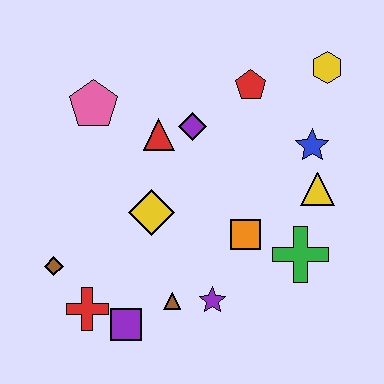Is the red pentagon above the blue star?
Yes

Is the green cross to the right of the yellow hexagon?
No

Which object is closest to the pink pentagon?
The red triangle is closest to the pink pentagon.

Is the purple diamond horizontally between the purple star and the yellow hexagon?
No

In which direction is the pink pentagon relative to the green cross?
The pink pentagon is to the left of the green cross.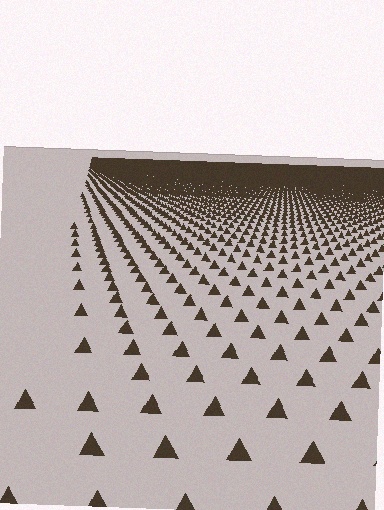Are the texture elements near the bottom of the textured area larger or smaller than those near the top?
Larger. Near the bottom, elements are closer to the viewer and appear at a bigger on-screen size.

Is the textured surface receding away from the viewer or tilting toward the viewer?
The surface is receding away from the viewer. Texture elements get smaller and denser toward the top.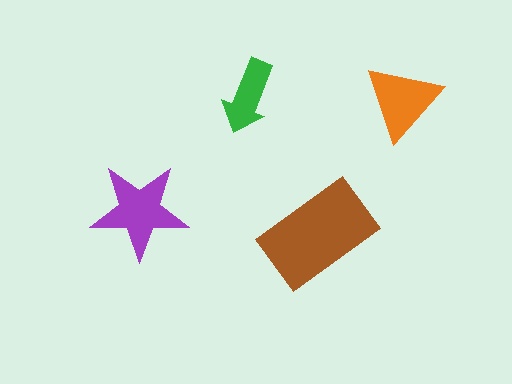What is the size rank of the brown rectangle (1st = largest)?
1st.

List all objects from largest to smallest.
The brown rectangle, the purple star, the orange triangle, the green arrow.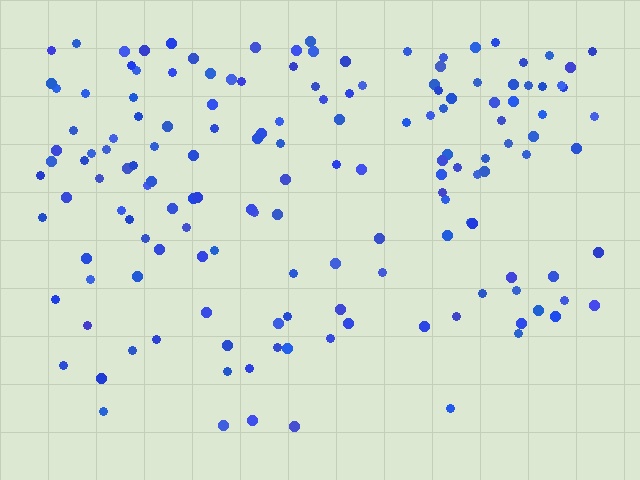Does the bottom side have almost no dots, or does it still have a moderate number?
Still a moderate number, just noticeably fewer than the top.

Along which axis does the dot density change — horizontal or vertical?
Vertical.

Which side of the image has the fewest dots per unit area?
The bottom.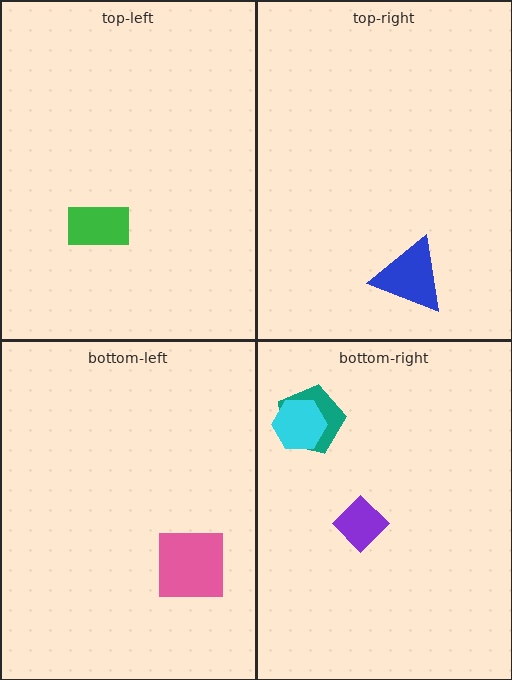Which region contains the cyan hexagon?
The bottom-right region.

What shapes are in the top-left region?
The green rectangle.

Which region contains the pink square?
The bottom-left region.